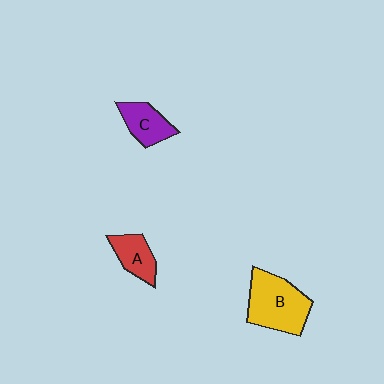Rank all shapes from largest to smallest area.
From largest to smallest: B (yellow), C (purple), A (red).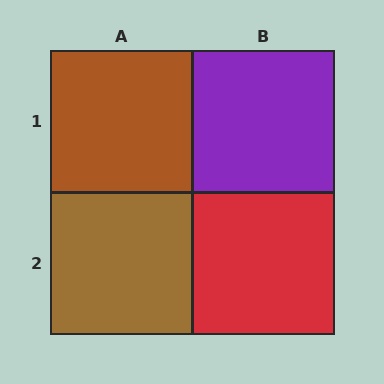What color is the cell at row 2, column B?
Red.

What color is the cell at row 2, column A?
Brown.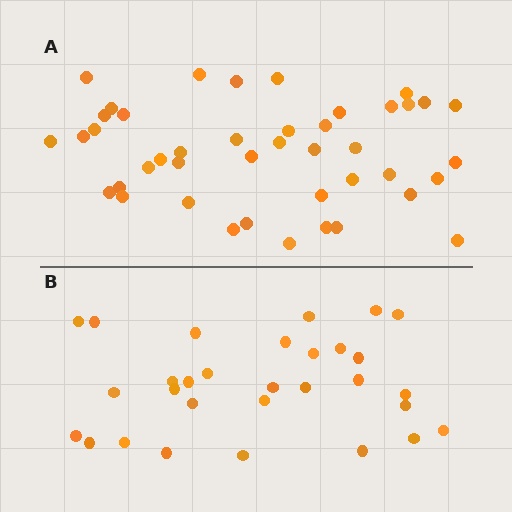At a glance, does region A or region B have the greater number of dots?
Region A (the top region) has more dots.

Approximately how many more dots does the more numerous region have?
Region A has approximately 15 more dots than region B.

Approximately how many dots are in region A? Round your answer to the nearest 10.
About 40 dots. (The exact count is 43, which rounds to 40.)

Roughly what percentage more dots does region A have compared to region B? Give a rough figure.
About 45% more.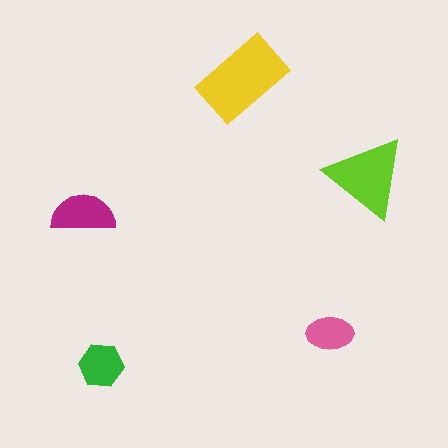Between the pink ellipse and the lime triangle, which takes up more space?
The lime triangle.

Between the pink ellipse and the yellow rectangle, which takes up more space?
The yellow rectangle.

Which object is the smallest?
The pink ellipse.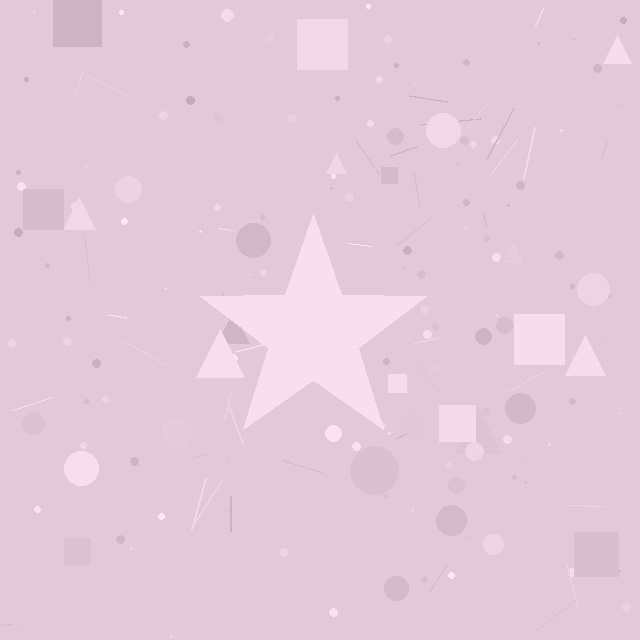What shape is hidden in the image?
A star is hidden in the image.